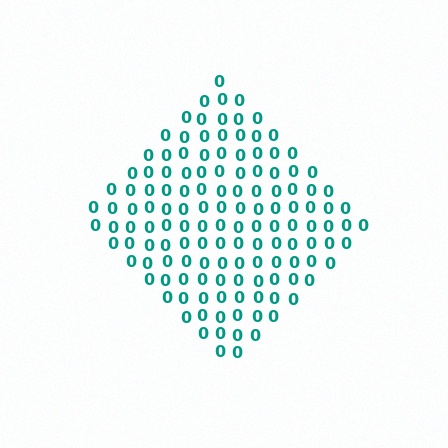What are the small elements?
The small elements are digit 0's.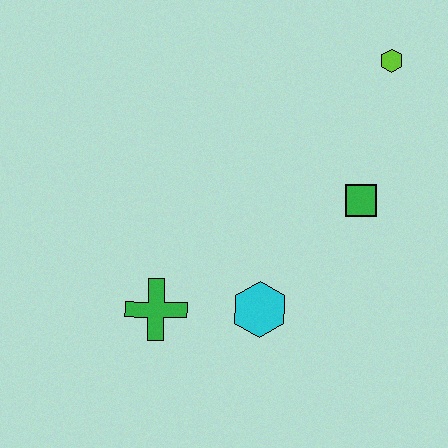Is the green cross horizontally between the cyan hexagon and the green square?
No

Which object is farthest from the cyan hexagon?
The lime hexagon is farthest from the cyan hexagon.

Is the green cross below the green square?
Yes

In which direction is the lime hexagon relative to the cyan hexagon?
The lime hexagon is above the cyan hexagon.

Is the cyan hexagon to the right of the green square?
No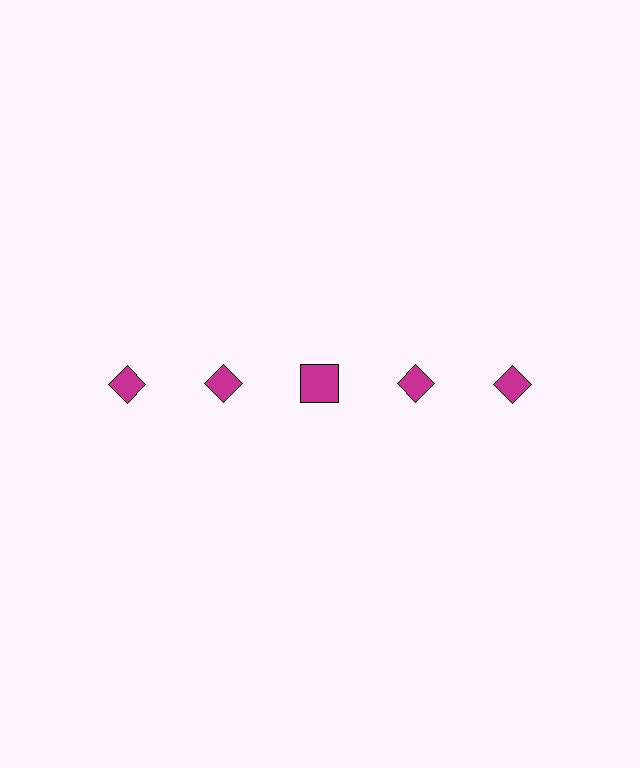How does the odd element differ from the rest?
It has a different shape: square instead of diamond.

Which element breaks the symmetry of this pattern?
The magenta square in the top row, center column breaks the symmetry. All other shapes are magenta diamonds.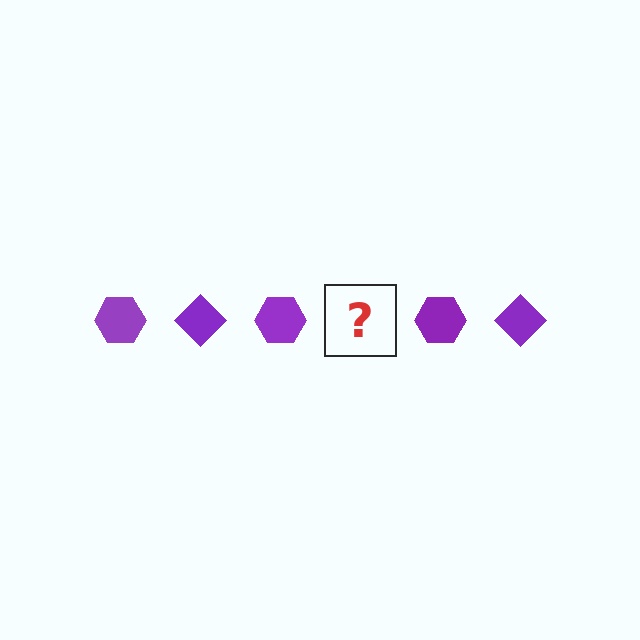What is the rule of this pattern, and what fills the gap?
The rule is that the pattern cycles through hexagon, diamond shapes in purple. The gap should be filled with a purple diamond.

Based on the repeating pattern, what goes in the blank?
The blank should be a purple diamond.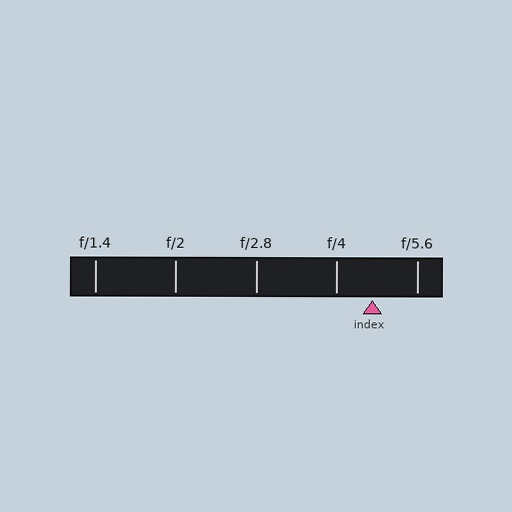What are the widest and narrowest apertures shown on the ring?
The widest aperture shown is f/1.4 and the narrowest is f/5.6.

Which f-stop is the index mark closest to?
The index mark is closest to f/4.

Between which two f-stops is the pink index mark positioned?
The index mark is between f/4 and f/5.6.